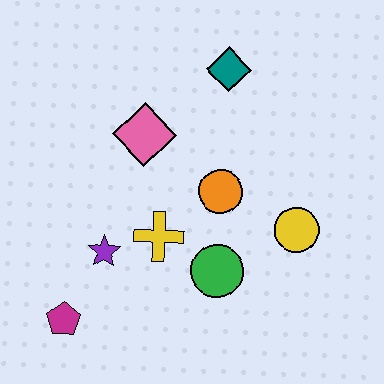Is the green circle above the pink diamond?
No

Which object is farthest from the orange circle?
The magenta pentagon is farthest from the orange circle.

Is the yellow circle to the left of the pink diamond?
No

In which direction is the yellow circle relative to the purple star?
The yellow circle is to the right of the purple star.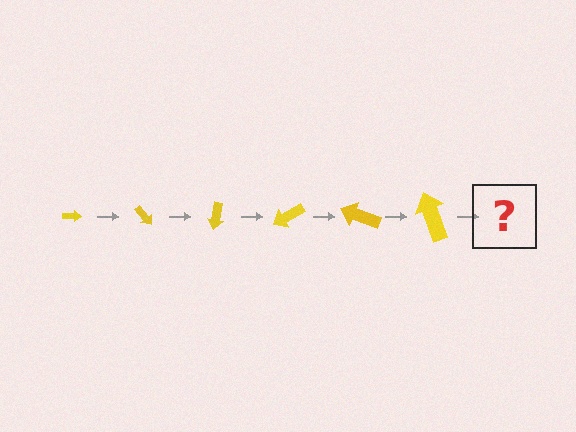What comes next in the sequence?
The next element should be an arrow, larger than the previous one and rotated 300 degrees from the start.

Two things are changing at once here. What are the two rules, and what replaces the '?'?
The two rules are that the arrow grows larger each step and it rotates 50 degrees each step. The '?' should be an arrow, larger than the previous one and rotated 300 degrees from the start.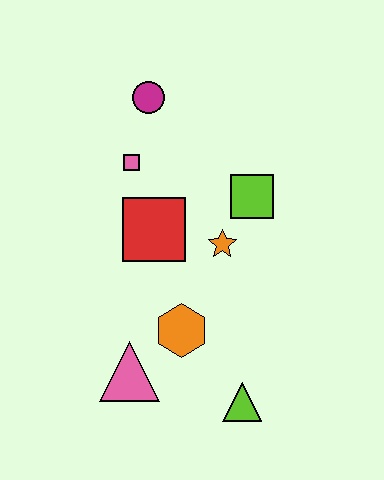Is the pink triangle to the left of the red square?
Yes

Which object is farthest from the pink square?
The lime triangle is farthest from the pink square.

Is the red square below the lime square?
Yes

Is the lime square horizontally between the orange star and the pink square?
No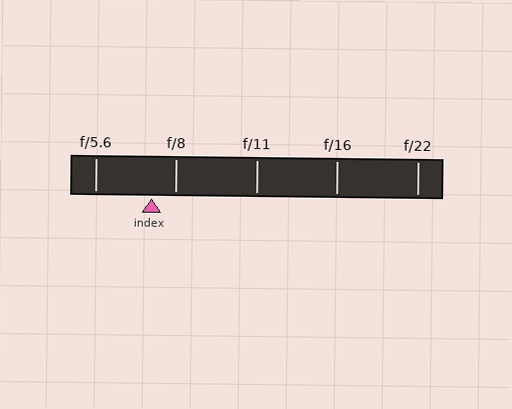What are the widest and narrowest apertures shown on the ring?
The widest aperture shown is f/5.6 and the narrowest is f/22.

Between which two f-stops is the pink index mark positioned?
The index mark is between f/5.6 and f/8.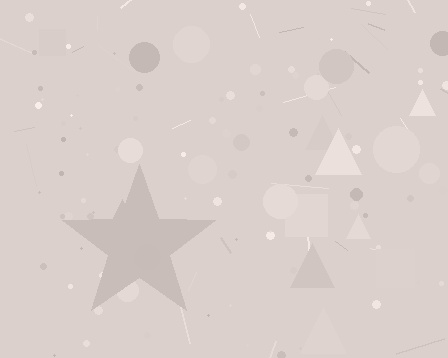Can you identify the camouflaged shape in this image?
The camouflaged shape is a star.